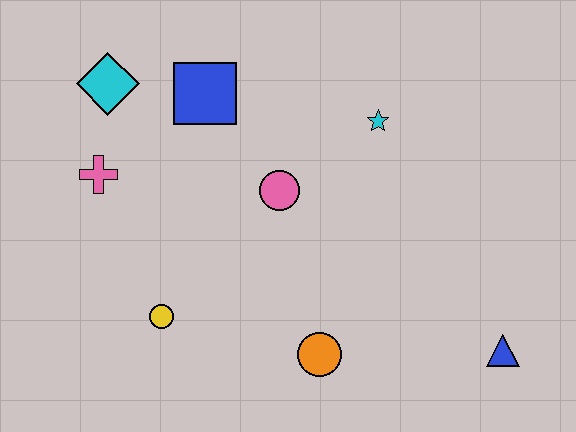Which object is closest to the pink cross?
The cyan diamond is closest to the pink cross.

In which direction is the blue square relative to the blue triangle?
The blue square is to the left of the blue triangle.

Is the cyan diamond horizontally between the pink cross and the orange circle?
Yes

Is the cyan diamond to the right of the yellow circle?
No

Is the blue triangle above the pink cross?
No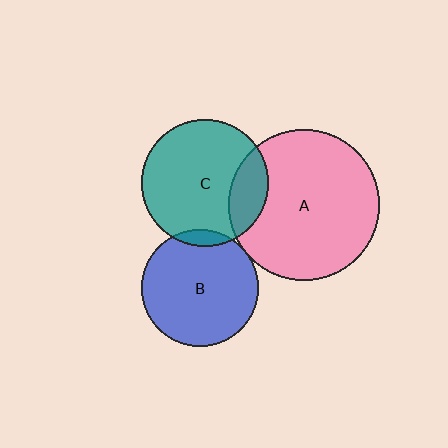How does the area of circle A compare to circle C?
Approximately 1.4 times.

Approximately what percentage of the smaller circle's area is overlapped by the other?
Approximately 20%.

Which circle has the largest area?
Circle A (pink).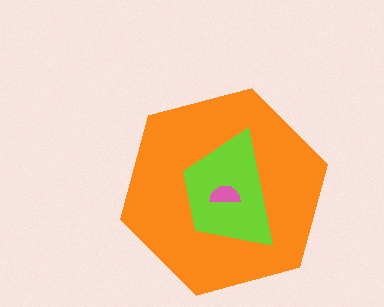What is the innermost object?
The pink semicircle.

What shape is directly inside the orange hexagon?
The lime trapezoid.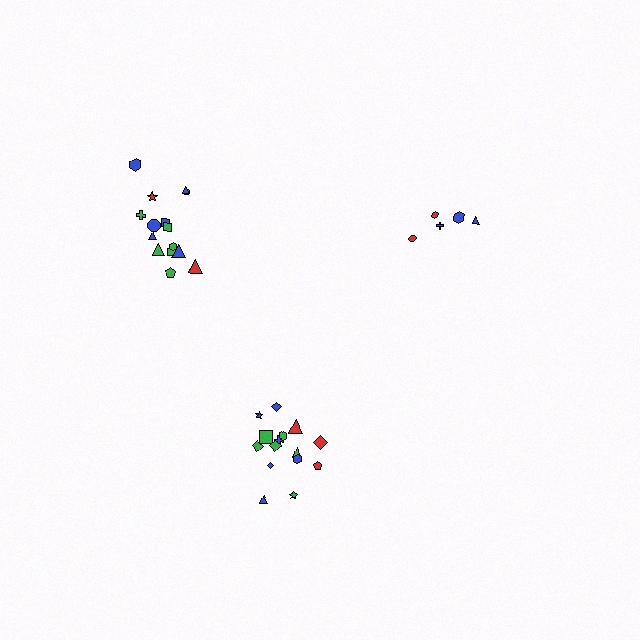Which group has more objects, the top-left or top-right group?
The top-left group.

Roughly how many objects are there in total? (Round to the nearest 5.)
Roughly 35 objects in total.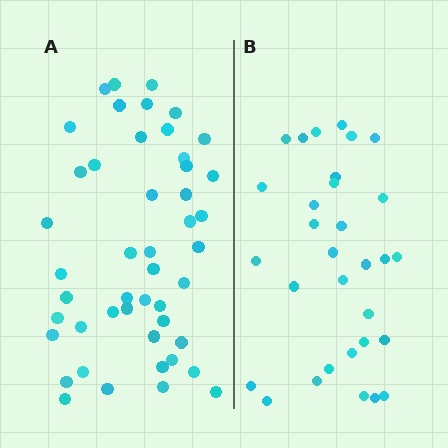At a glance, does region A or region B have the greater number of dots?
Region A (the left region) has more dots.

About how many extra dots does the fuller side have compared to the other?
Region A has approximately 15 more dots than region B.